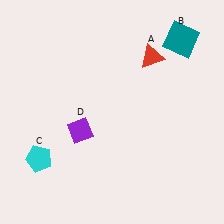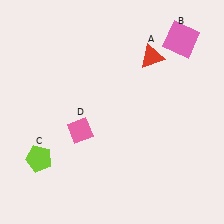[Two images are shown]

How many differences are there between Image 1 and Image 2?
There are 3 differences between the two images.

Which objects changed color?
B changed from teal to pink. C changed from cyan to lime. D changed from purple to pink.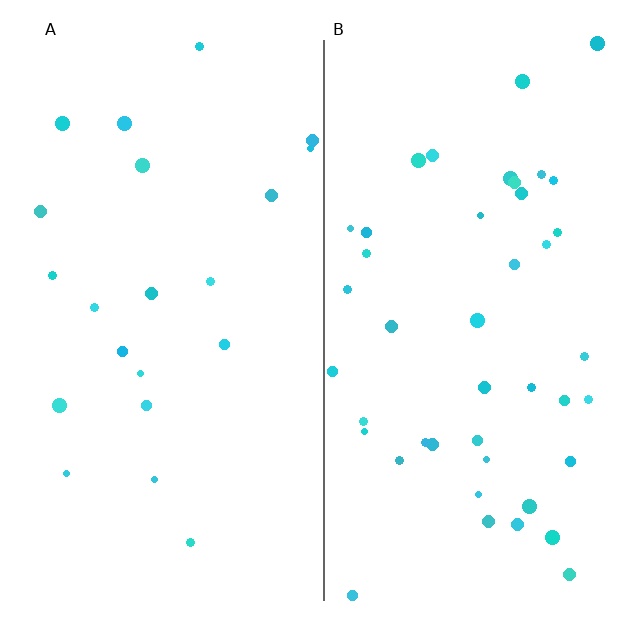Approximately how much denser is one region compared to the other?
Approximately 2.0× — region B over region A.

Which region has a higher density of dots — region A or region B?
B (the right).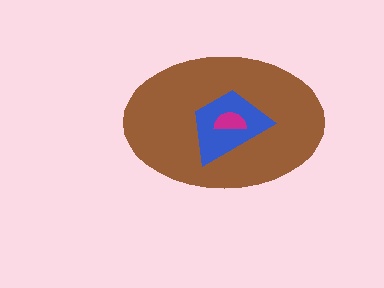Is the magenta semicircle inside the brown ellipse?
Yes.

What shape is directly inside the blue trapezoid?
The magenta semicircle.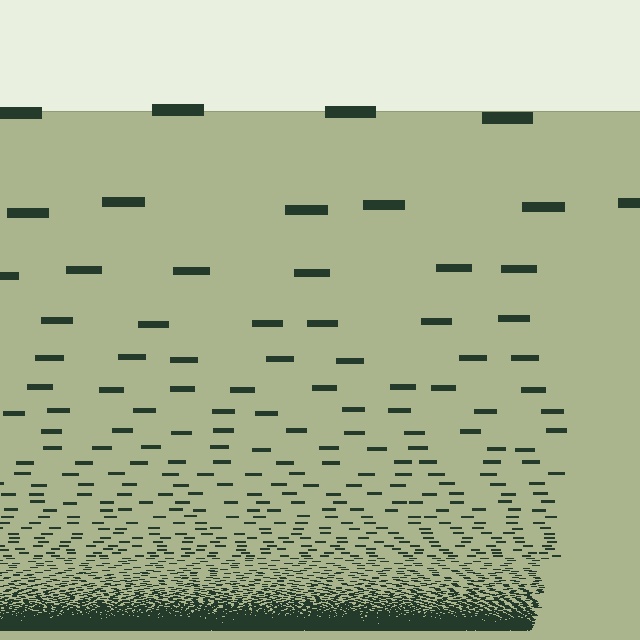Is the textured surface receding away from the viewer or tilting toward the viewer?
The surface appears to tilt toward the viewer. Texture elements get larger and sparser toward the top.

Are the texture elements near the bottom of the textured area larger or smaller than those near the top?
Smaller. The gradient is inverted — elements near the bottom are smaller and denser.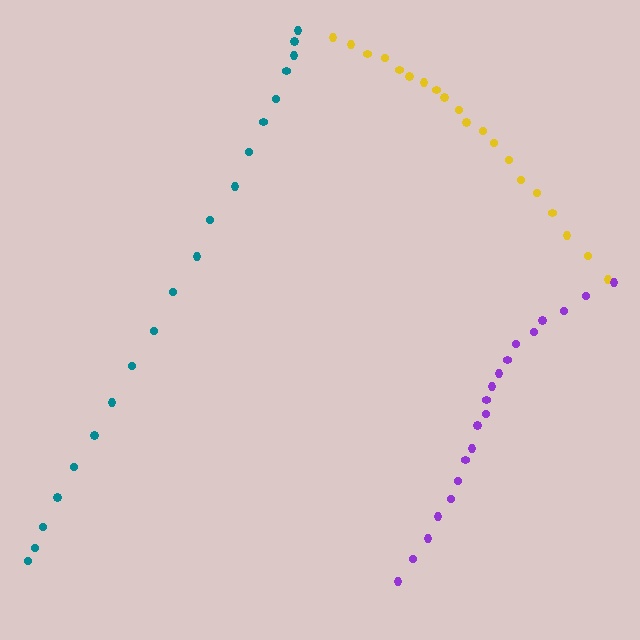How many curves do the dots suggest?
There are 3 distinct paths.